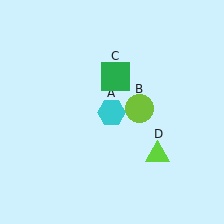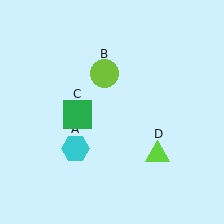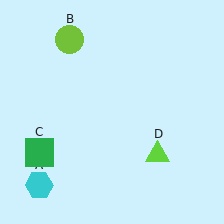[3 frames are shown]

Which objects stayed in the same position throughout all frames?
Lime triangle (object D) remained stationary.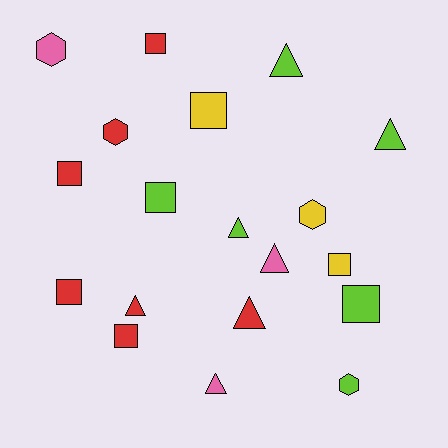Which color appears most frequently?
Red, with 7 objects.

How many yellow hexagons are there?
There is 1 yellow hexagon.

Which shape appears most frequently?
Square, with 8 objects.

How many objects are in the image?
There are 19 objects.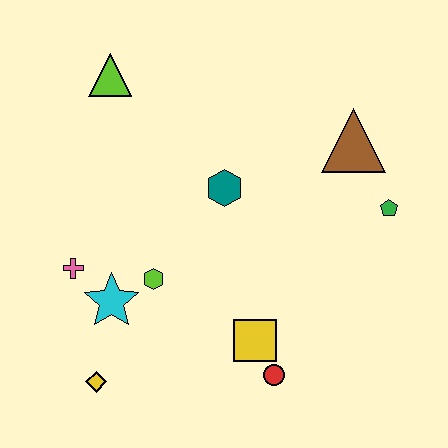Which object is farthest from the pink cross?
The green pentagon is farthest from the pink cross.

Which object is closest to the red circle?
The yellow square is closest to the red circle.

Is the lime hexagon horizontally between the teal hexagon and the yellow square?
No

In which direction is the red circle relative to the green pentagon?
The red circle is below the green pentagon.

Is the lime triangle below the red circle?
No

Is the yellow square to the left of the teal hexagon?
No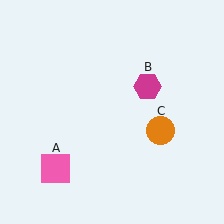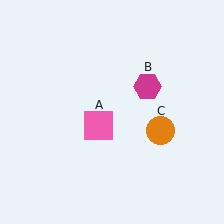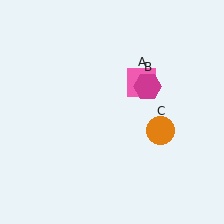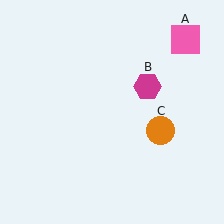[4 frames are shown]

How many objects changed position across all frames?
1 object changed position: pink square (object A).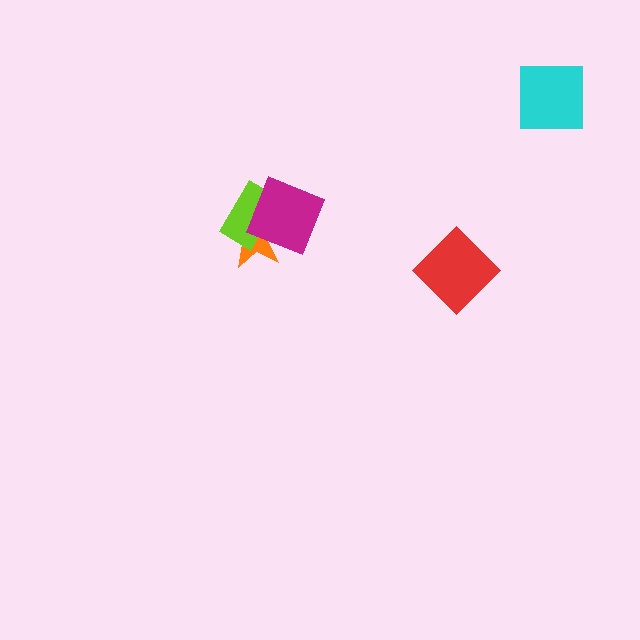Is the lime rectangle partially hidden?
Yes, it is partially covered by another shape.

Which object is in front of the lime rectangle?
The magenta square is in front of the lime rectangle.